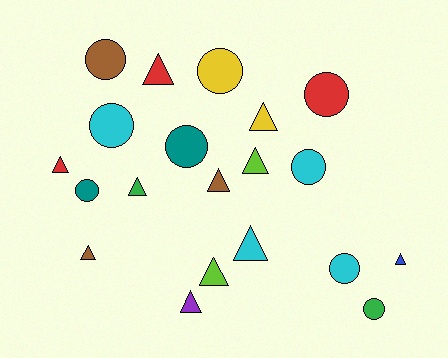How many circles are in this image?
There are 9 circles.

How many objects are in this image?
There are 20 objects.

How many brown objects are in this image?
There are 3 brown objects.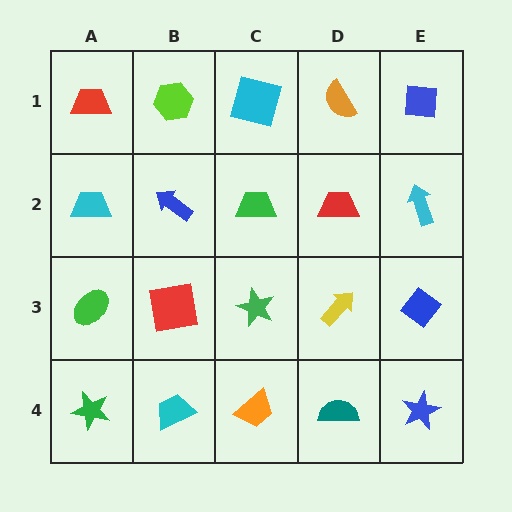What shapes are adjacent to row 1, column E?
A cyan arrow (row 2, column E), an orange semicircle (row 1, column D).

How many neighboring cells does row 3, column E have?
3.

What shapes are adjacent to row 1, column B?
A blue arrow (row 2, column B), a red trapezoid (row 1, column A), a cyan square (row 1, column C).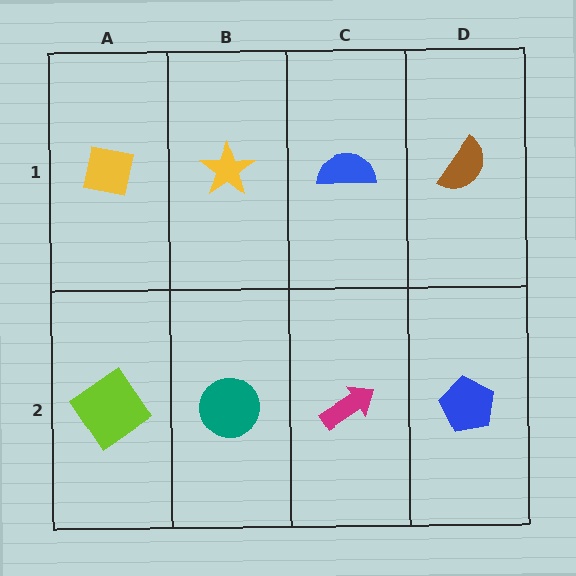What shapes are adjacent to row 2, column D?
A brown semicircle (row 1, column D), a magenta arrow (row 2, column C).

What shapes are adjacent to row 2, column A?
A yellow square (row 1, column A), a teal circle (row 2, column B).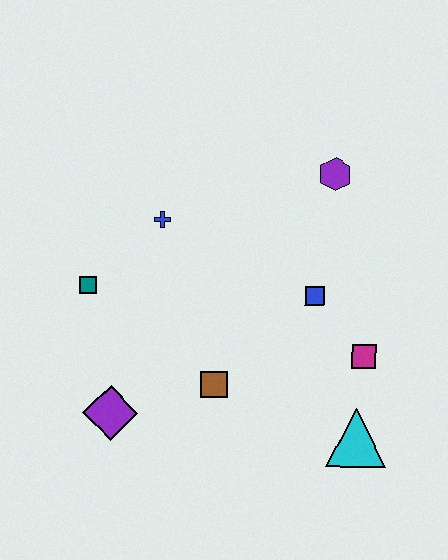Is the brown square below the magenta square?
Yes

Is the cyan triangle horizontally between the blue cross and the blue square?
No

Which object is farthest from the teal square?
The cyan triangle is farthest from the teal square.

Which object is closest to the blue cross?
The teal square is closest to the blue cross.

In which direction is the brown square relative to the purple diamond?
The brown square is to the right of the purple diamond.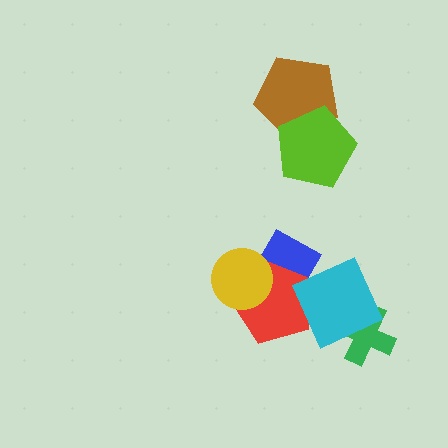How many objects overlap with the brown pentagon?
1 object overlaps with the brown pentagon.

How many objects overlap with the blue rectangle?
3 objects overlap with the blue rectangle.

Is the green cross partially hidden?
Yes, it is partially covered by another shape.